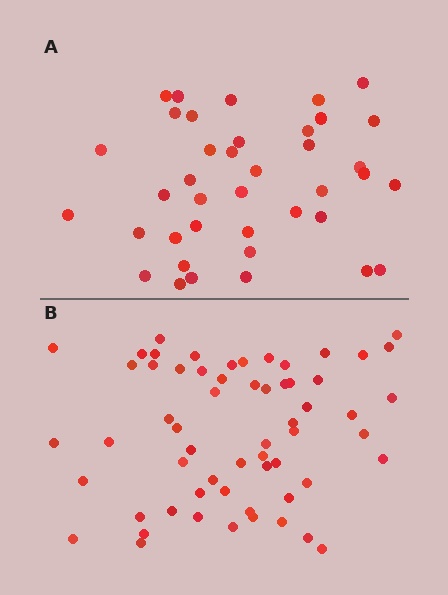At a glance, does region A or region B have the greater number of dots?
Region B (the bottom region) has more dots.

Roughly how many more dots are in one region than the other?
Region B has approximately 20 more dots than region A.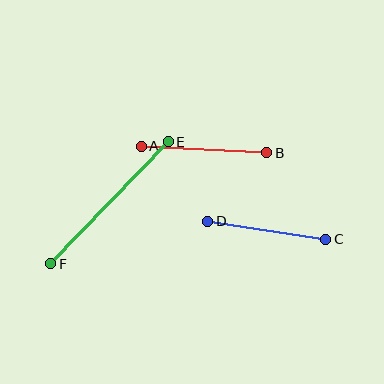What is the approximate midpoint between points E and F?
The midpoint is at approximately (110, 203) pixels.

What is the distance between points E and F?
The distance is approximately 169 pixels.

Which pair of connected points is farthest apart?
Points E and F are farthest apart.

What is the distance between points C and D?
The distance is approximately 120 pixels.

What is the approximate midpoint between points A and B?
The midpoint is at approximately (204, 149) pixels.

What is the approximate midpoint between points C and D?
The midpoint is at approximately (267, 230) pixels.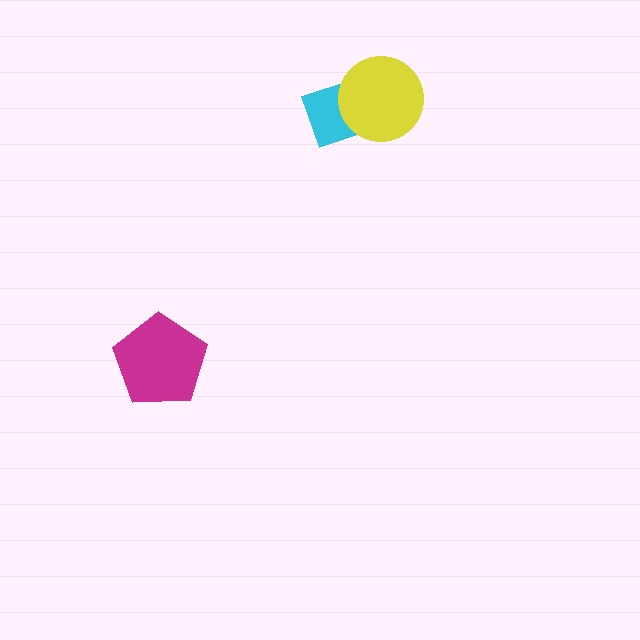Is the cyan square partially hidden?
Yes, it is partially covered by another shape.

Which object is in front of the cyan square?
The yellow circle is in front of the cyan square.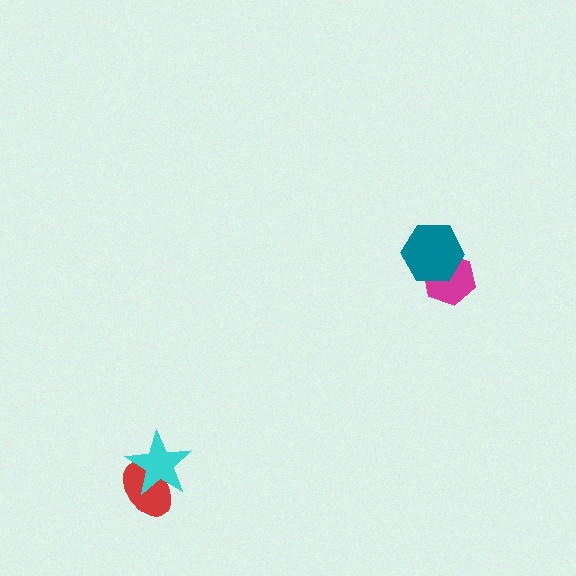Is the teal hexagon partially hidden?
No, no other shape covers it.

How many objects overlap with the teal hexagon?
1 object overlaps with the teal hexagon.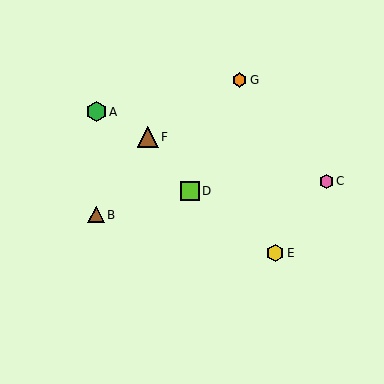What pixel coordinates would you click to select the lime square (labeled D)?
Click at (190, 191) to select the lime square D.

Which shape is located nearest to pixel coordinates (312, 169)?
The pink hexagon (labeled C) at (326, 181) is nearest to that location.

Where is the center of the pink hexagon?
The center of the pink hexagon is at (326, 181).